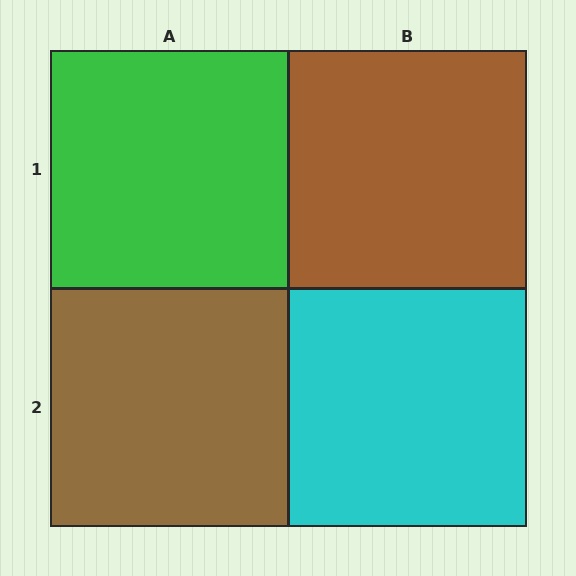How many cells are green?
1 cell is green.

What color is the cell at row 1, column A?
Green.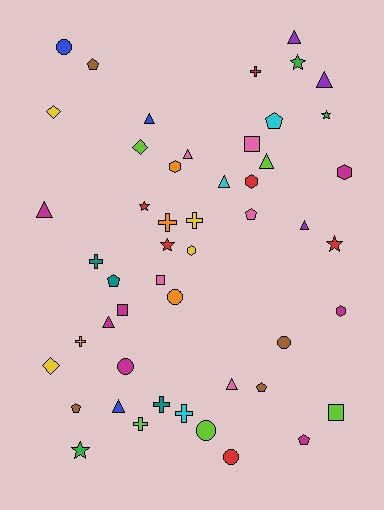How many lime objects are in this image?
There are 5 lime objects.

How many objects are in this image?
There are 50 objects.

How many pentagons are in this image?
There are 7 pentagons.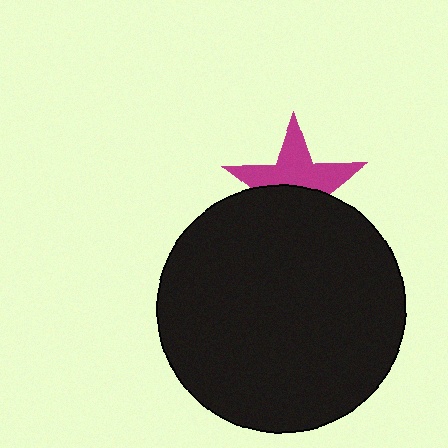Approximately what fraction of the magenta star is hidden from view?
Roughly 47% of the magenta star is hidden behind the black circle.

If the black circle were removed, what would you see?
You would see the complete magenta star.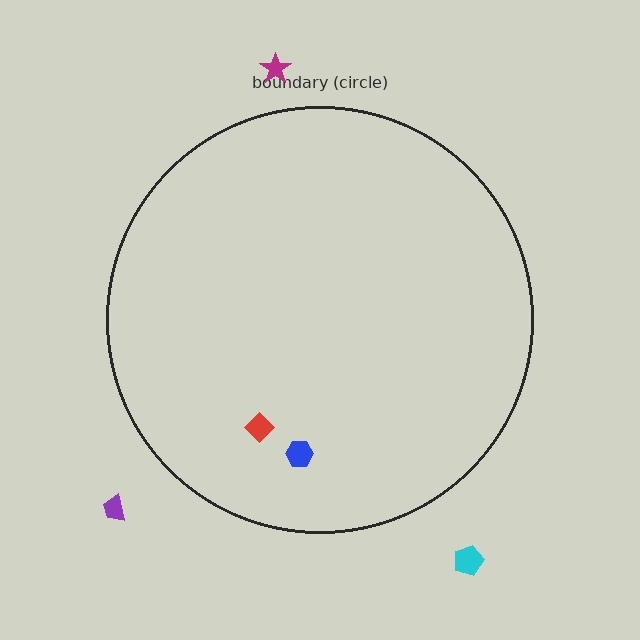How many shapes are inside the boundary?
2 inside, 3 outside.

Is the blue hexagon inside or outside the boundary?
Inside.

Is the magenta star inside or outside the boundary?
Outside.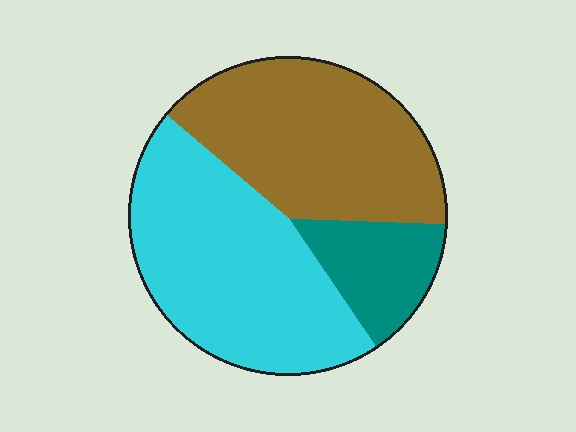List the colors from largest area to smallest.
From largest to smallest: cyan, brown, teal.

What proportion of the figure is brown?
Brown takes up between a quarter and a half of the figure.